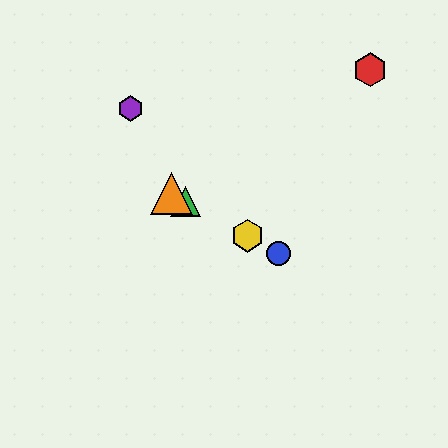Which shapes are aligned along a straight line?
The blue circle, the green triangle, the yellow hexagon, the orange triangle are aligned along a straight line.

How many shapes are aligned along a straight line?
4 shapes (the blue circle, the green triangle, the yellow hexagon, the orange triangle) are aligned along a straight line.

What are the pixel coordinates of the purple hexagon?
The purple hexagon is at (130, 108).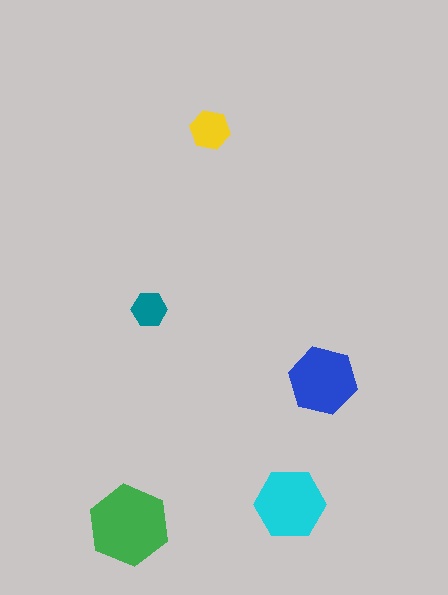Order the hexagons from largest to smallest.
the green one, the cyan one, the blue one, the yellow one, the teal one.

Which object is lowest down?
The green hexagon is bottommost.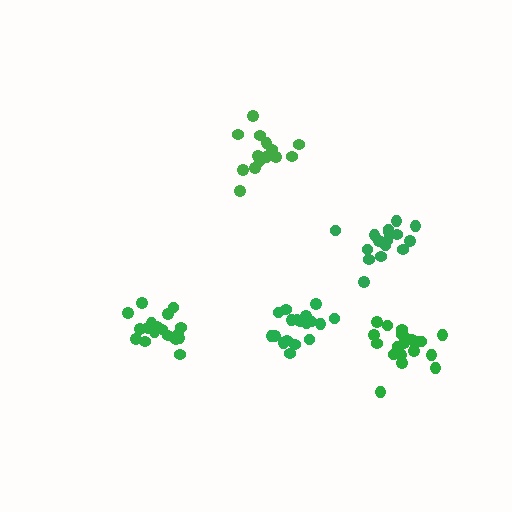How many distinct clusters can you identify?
There are 5 distinct clusters.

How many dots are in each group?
Group 1: 15 dots, Group 2: 19 dots, Group 3: 18 dots, Group 4: 16 dots, Group 5: 20 dots (88 total).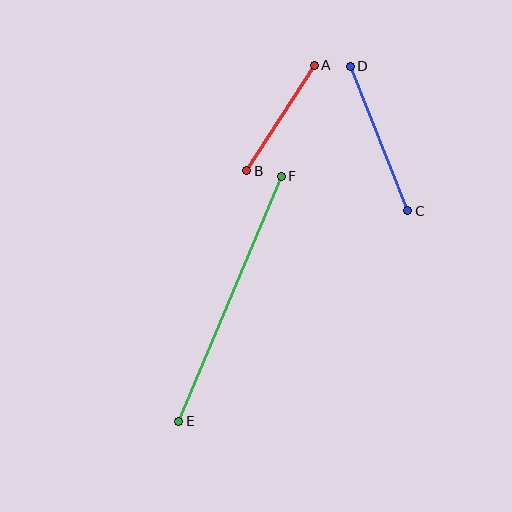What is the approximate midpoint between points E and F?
The midpoint is at approximately (230, 299) pixels.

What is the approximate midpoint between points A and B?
The midpoint is at approximately (281, 118) pixels.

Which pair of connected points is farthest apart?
Points E and F are farthest apart.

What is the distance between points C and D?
The distance is approximately 156 pixels.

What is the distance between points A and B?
The distance is approximately 125 pixels.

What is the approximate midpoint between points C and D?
The midpoint is at approximately (379, 138) pixels.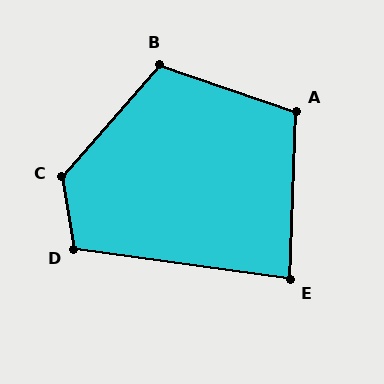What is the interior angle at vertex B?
Approximately 112 degrees (obtuse).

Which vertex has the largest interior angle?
C, at approximately 129 degrees.